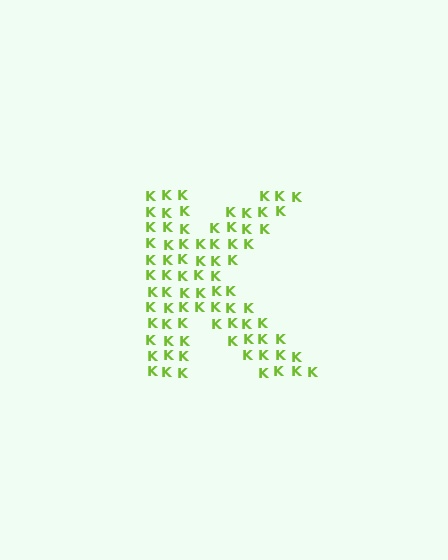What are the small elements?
The small elements are letter K's.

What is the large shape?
The large shape is the letter K.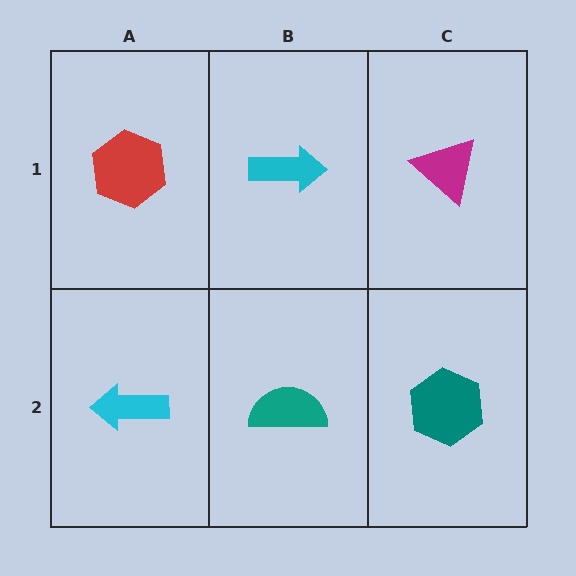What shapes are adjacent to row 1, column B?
A teal semicircle (row 2, column B), a red hexagon (row 1, column A), a magenta triangle (row 1, column C).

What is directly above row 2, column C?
A magenta triangle.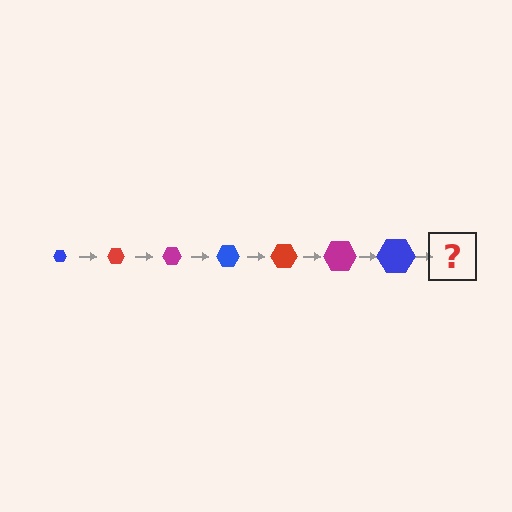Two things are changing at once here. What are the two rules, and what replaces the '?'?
The two rules are that the hexagon grows larger each step and the color cycles through blue, red, and magenta. The '?' should be a red hexagon, larger than the previous one.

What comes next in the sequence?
The next element should be a red hexagon, larger than the previous one.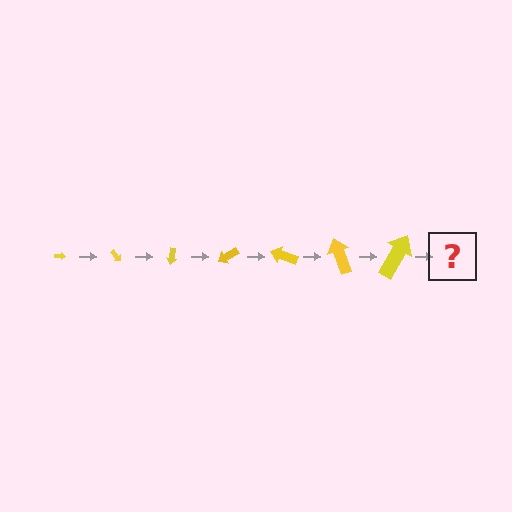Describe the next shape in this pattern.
It should be an arrow, larger than the previous one and rotated 350 degrees from the start.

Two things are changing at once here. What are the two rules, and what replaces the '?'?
The two rules are that the arrow grows larger each step and it rotates 50 degrees each step. The '?' should be an arrow, larger than the previous one and rotated 350 degrees from the start.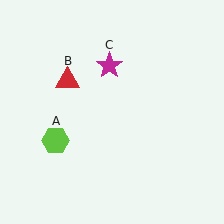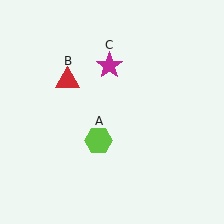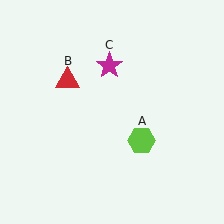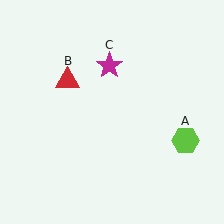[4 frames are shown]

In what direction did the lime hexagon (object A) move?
The lime hexagon (object A) moved right.